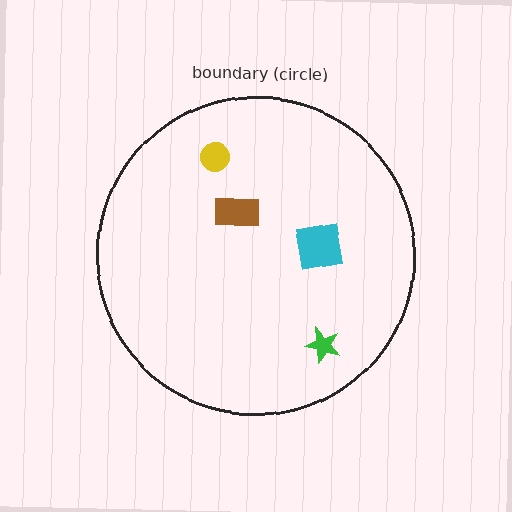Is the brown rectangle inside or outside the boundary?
Inside.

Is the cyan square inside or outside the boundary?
Inside.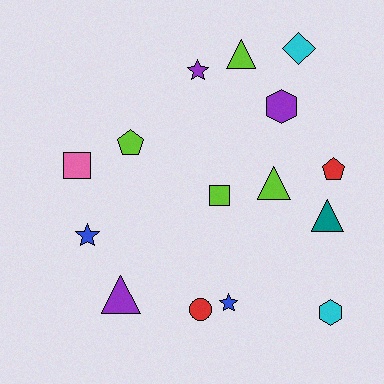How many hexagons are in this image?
There are 2 hexagons.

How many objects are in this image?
There are 15 objects.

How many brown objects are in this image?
There are no brown objects.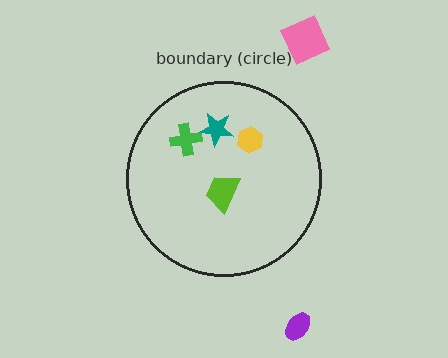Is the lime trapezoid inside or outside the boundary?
Inside.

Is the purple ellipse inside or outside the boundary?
Outside.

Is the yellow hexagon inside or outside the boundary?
Inside.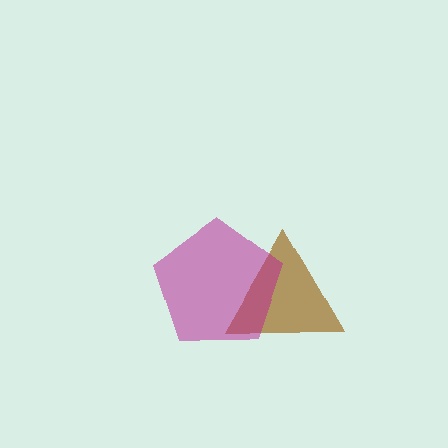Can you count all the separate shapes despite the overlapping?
Yes, there are 2 separate shapes.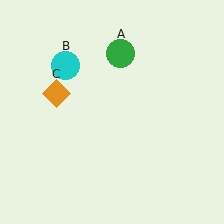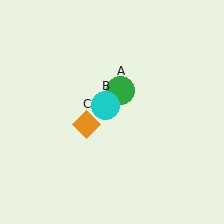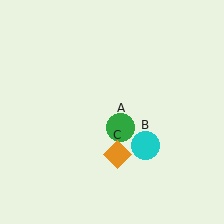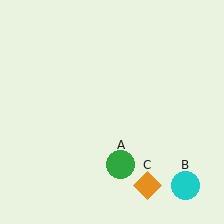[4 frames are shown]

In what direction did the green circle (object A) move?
The green circle (object A) moved down.